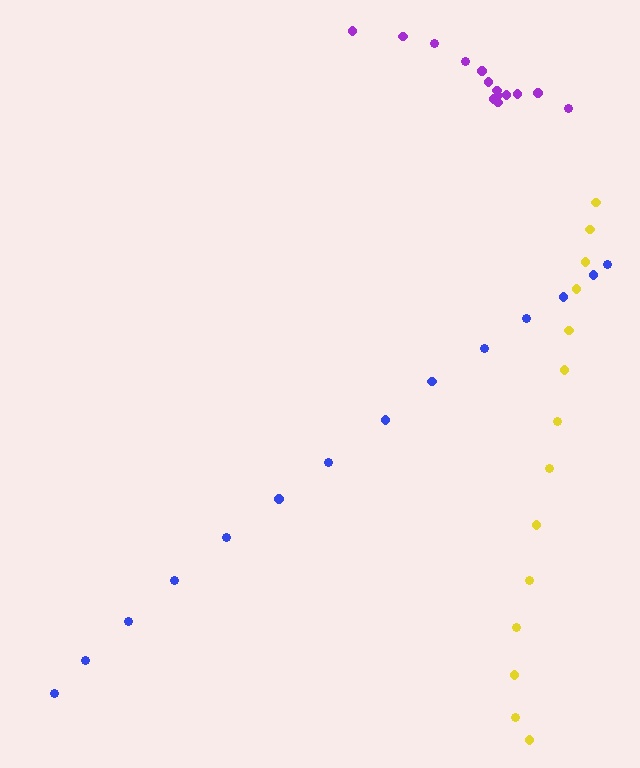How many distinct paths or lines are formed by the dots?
There are 3 distinct paths.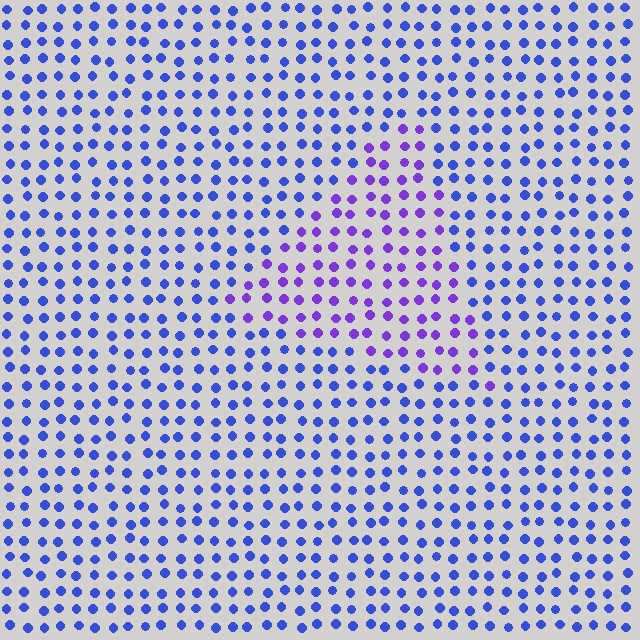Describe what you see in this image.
The image is filled with small blue elements in a uniform arrangement. A triangle-shaped region is visible where the elements are tinted to a slightly different hue, forming a subtle color boundary.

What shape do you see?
I see a triangle.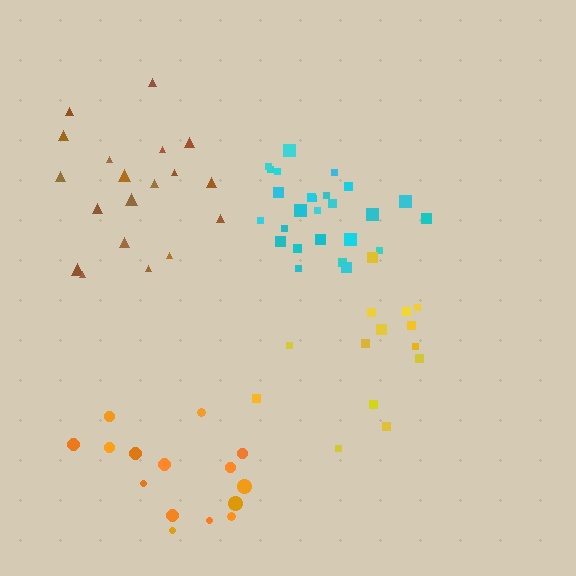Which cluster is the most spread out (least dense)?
Yellow.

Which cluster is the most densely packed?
Cyan.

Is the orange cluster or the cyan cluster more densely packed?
Cyan.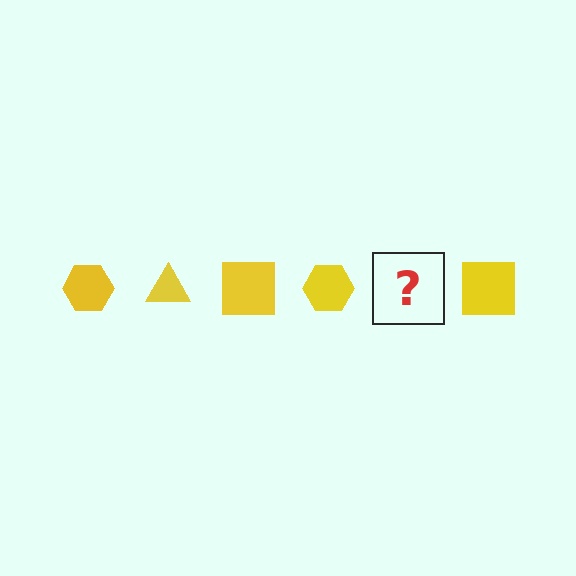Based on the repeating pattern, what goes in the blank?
The blank should be a yellow triangle.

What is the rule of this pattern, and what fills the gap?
The rule is that the pattern cycles through hexagon, triangle, square shapes in yellow. The gap should be filled with a yellow triangle.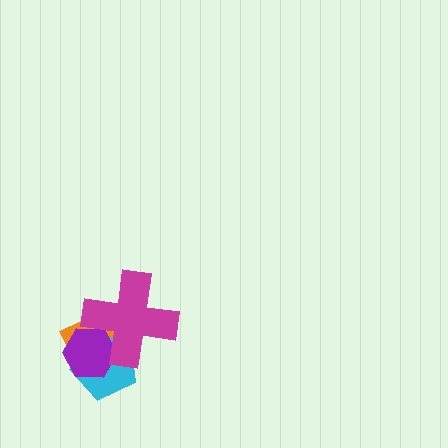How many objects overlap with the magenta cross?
3 objects overlap with the magenta cross.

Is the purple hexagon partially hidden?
Yes, it is partially covered by another shape.